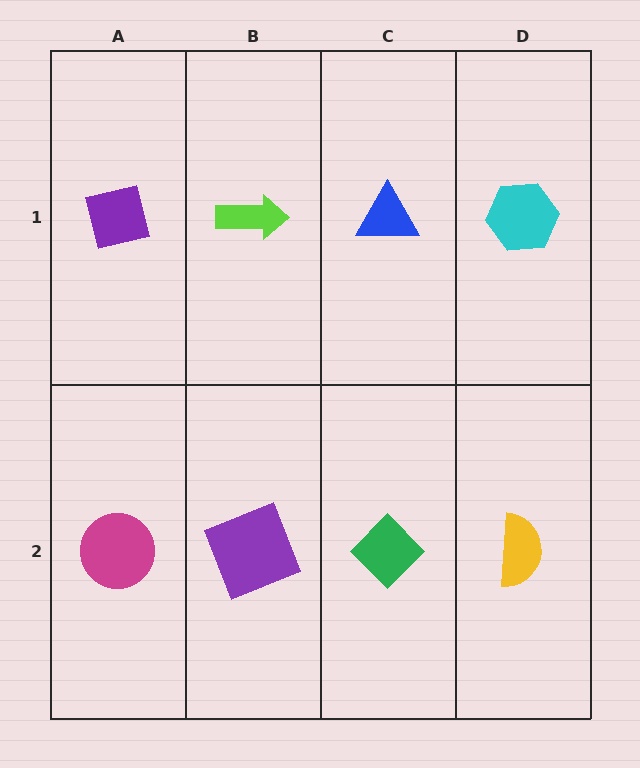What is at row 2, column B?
A purple square.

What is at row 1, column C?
A blue triangle.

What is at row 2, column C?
A green diamond.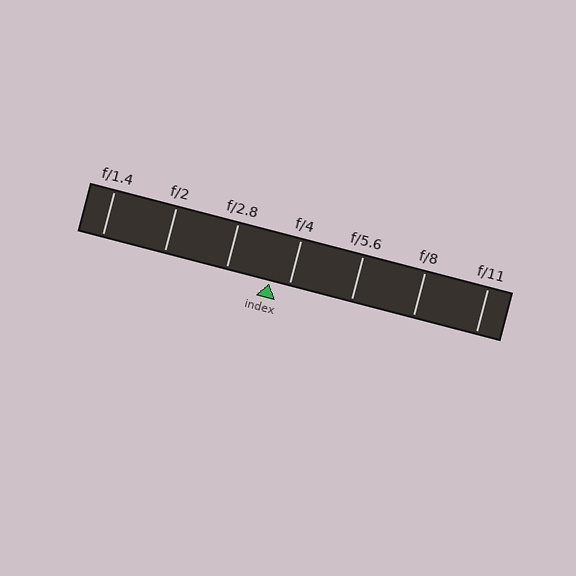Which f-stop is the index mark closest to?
The index mark is closest to f/4.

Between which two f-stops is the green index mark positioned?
The index mark is between f/2.8 and f/4.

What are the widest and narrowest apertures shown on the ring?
The widest aperture shown is f/1.4 and the narrowest is f/11.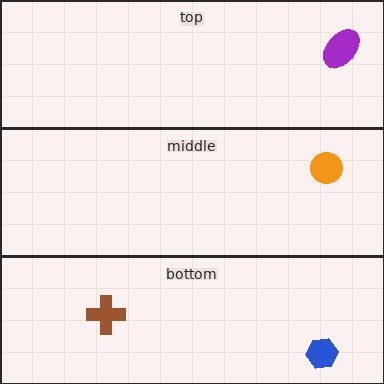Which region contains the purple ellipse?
The top region.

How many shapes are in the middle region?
1.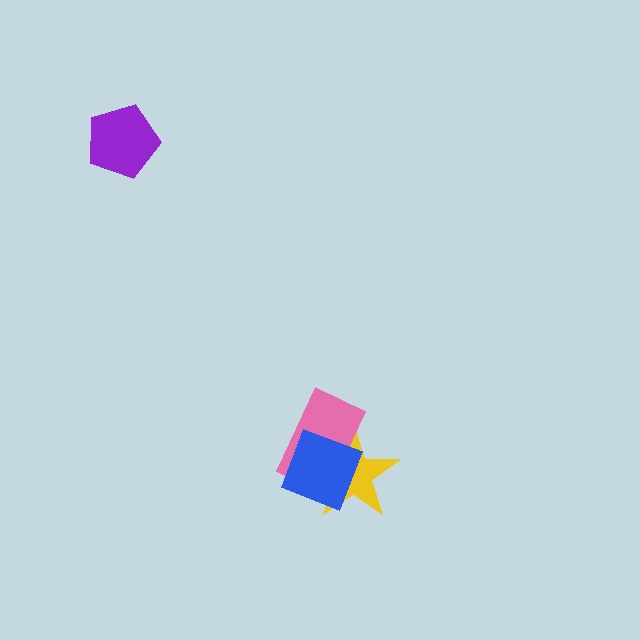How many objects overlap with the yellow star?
2 objects overlap with the yellow star.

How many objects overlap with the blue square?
2 objects overlap with the blue square.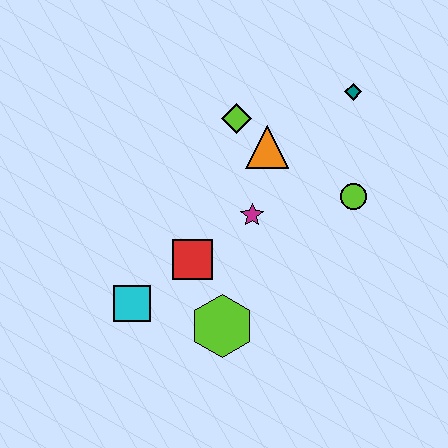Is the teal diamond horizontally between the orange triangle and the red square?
No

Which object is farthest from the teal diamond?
The cyan square is farthest from the teal diamond.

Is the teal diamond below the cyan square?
No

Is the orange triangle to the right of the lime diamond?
Yes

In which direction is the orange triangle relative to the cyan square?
The orange triangle is above the cyan square.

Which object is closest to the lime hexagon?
The red square is closest to the lime hexagon.